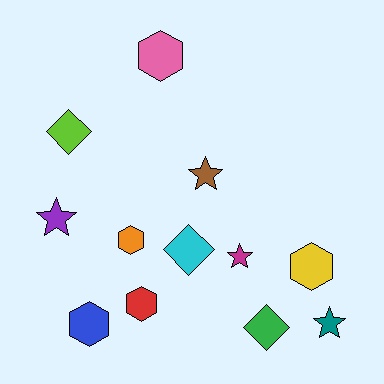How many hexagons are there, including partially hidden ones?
There are 5 hexagons.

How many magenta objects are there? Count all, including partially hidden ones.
There is 1 magenta object.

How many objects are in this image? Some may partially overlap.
There are 12 objects.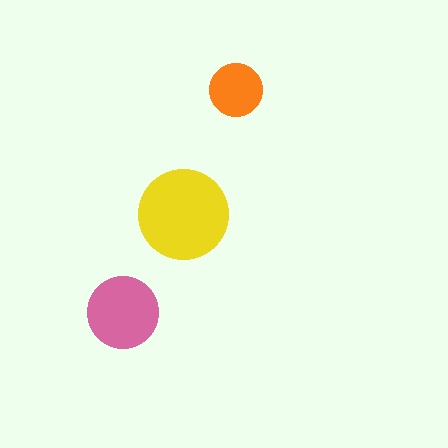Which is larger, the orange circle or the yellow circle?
The yellow one.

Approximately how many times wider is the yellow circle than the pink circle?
About 1.5 times wider.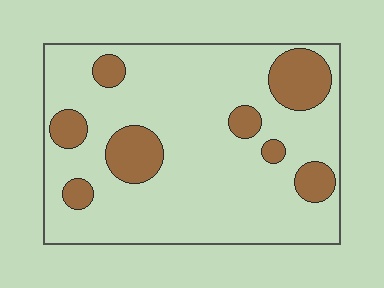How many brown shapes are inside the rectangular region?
8.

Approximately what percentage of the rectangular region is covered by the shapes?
Approximately 20%.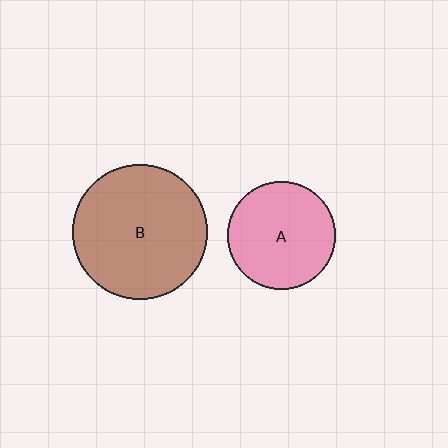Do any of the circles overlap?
No, none of the circles overlap.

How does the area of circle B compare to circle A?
Approximately 1.6 times.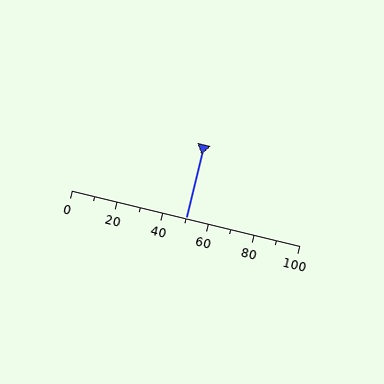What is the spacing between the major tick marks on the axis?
The major ticks are spaced 20 apart.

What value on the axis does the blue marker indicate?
The marker indicates approximately 50.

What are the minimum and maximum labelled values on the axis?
The axis runs from 0 to 100.